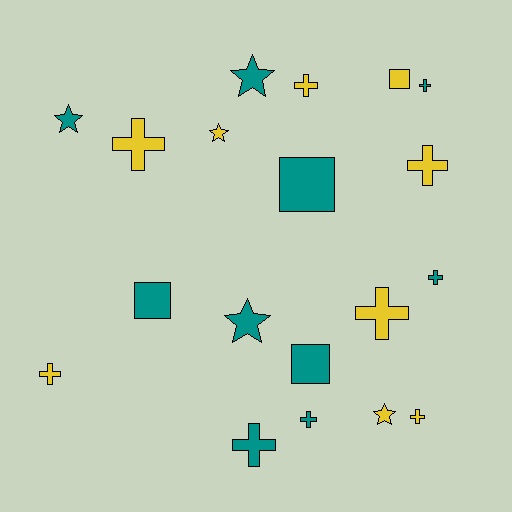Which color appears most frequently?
Teal, with 10 objects.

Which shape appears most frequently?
Cross, with 10 objects.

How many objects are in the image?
There are 19 objects.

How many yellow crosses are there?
There are 6 yellow crosses.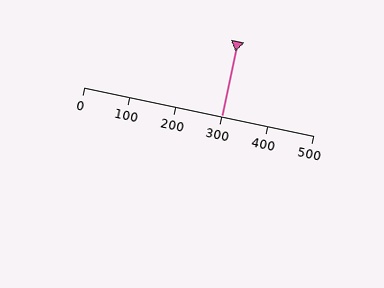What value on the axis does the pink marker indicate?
The marker indicates approximately 300.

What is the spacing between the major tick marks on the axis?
The major ticks are spaced 100 apart.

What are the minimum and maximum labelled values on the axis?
The axis runs from 0 to 500.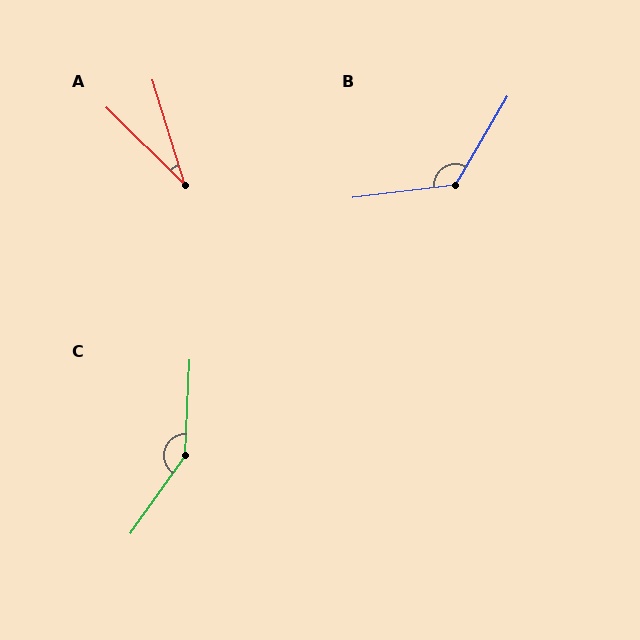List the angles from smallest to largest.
A (28°), B (127°), C (147°).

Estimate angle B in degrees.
Approximately 127 degrees.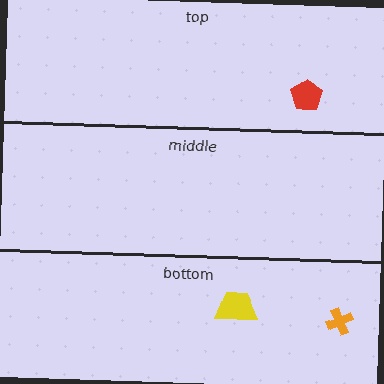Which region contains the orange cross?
The bottom region.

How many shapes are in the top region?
1.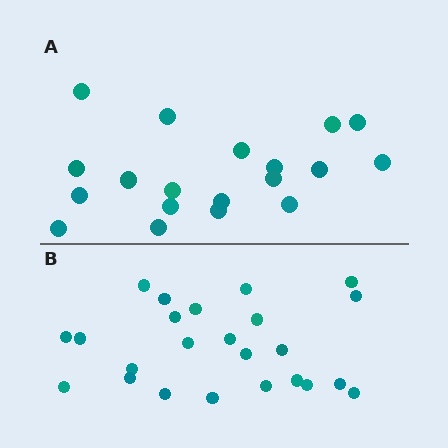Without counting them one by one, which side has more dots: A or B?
Region B (the bottom region) has more dots.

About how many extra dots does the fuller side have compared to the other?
Region B has about 5 more dots than region A.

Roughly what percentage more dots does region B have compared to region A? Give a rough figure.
About 25% more.